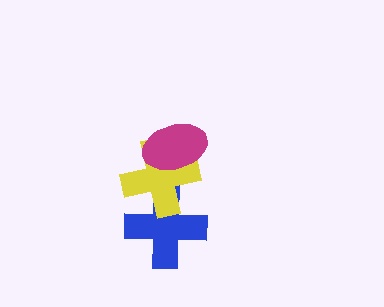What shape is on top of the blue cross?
The yellow cross is on top of the blue cross.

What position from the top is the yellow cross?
The yellow cross is 2nd from the top.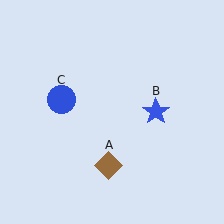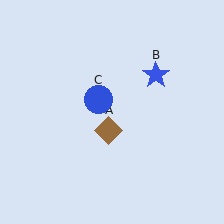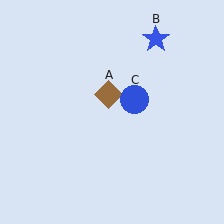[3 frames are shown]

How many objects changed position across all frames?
3 objects changed position: brown diamond (object A), blue star (object B), blue circle (object C).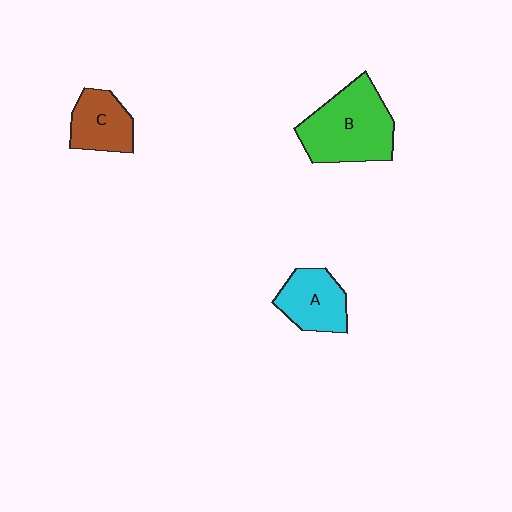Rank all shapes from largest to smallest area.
From largest to smallest: B (green), A (cyan), C (brown).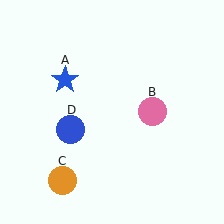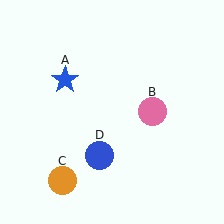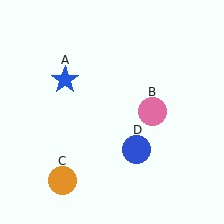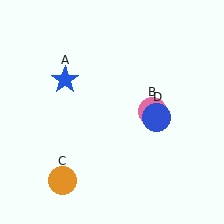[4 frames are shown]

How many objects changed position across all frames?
1 object changed position: blue circle (object D).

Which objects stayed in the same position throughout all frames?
Blue star (object A) and pink circle (object B) and orange circle (object C) remained stationary.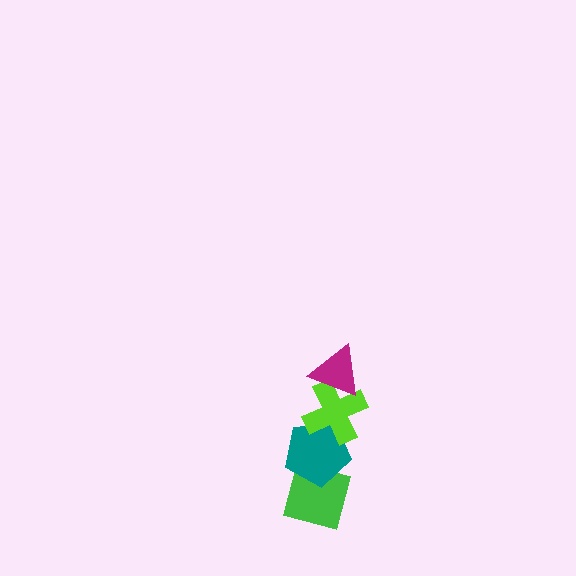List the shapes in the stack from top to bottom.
From top to bottom: the magenta triangle, the lime cross, the teal pentagon, the green square.